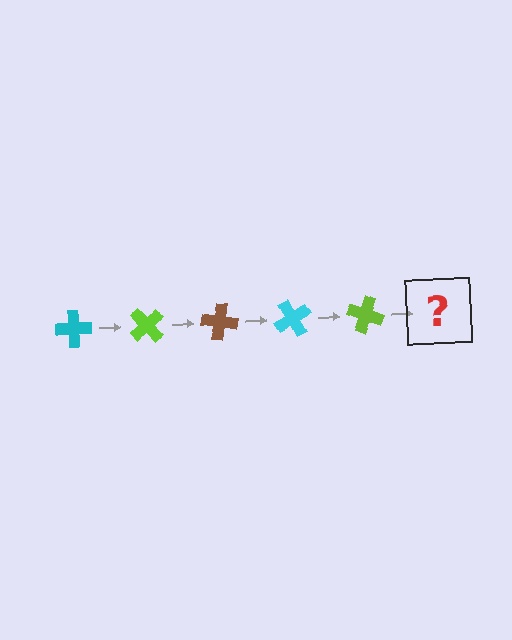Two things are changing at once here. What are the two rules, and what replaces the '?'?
The two rules are that it rotates 50 degrees each step and the color cycles through cyan, lime, and brown. The '?' should be a brown cross, rotated 250 degrees from the start.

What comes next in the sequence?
The next element should be a brown cross, rotated 250 degrees from the start.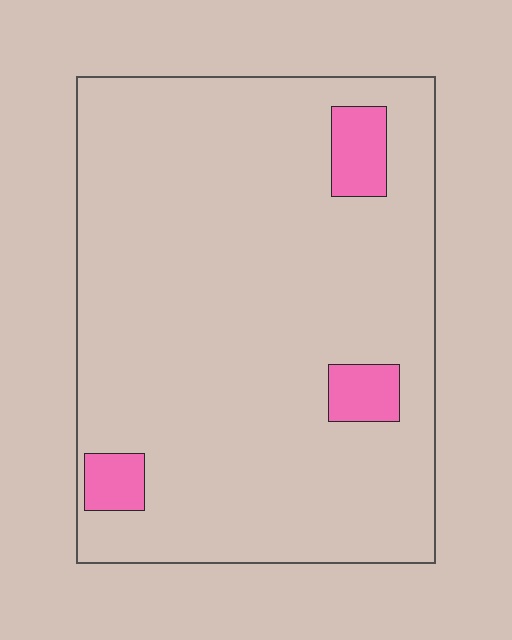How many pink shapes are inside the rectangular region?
3.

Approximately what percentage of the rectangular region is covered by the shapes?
Approximately 5%.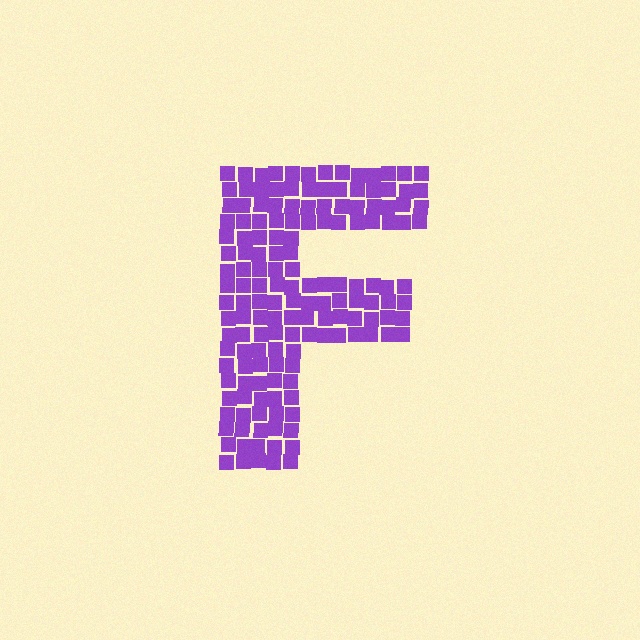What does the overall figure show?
The overall figure shows the letter F.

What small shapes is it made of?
It is made of small squares.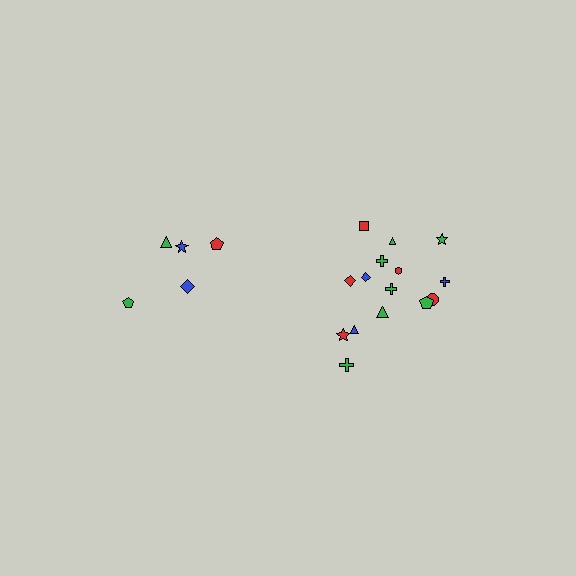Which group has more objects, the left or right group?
The right group.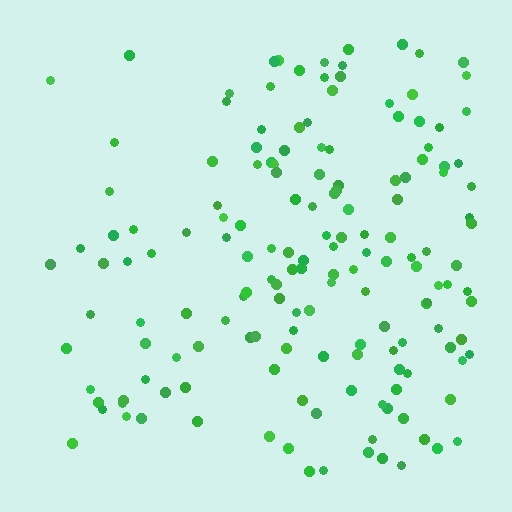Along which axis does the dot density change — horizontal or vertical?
Horizontal.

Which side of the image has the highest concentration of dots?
The right.